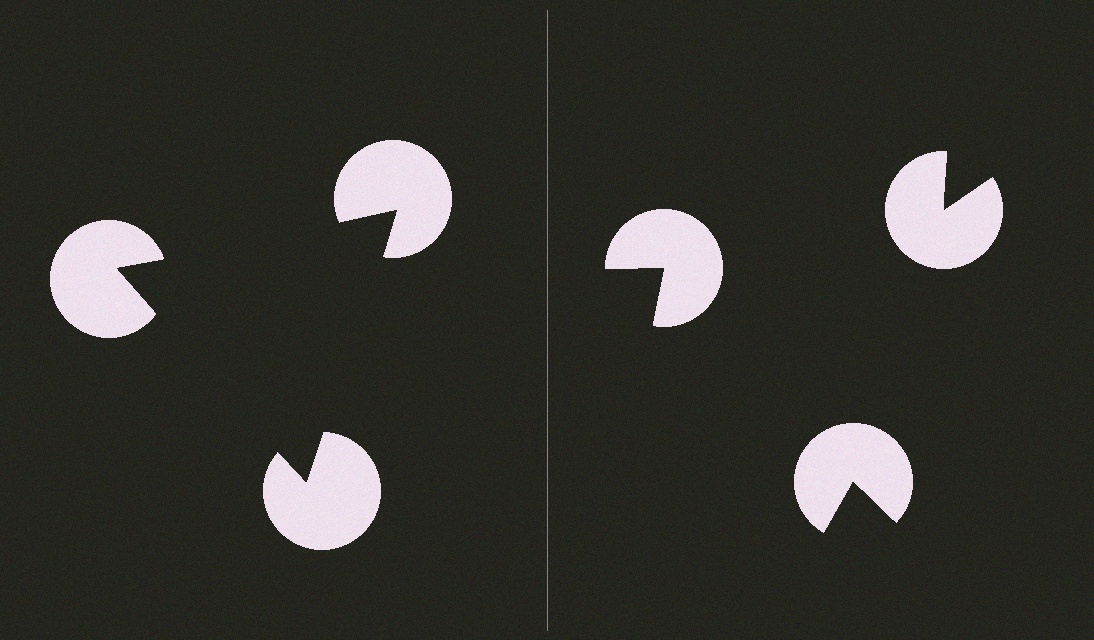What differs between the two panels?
The pac-man discs are positioned identically on both sides; only the wedge orientations differ. On the left they align to a triangle; on the right they are misaligned.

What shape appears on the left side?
An illusory triangle.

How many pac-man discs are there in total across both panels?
6 — 3 on each side.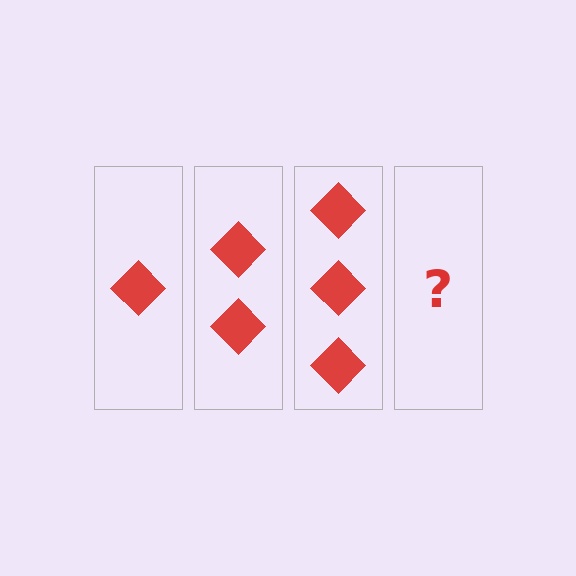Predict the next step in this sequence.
The next step is 4 diamonds.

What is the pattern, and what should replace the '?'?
The pattern is that each step adds one more diamond. The '?' should be 4 diamonds.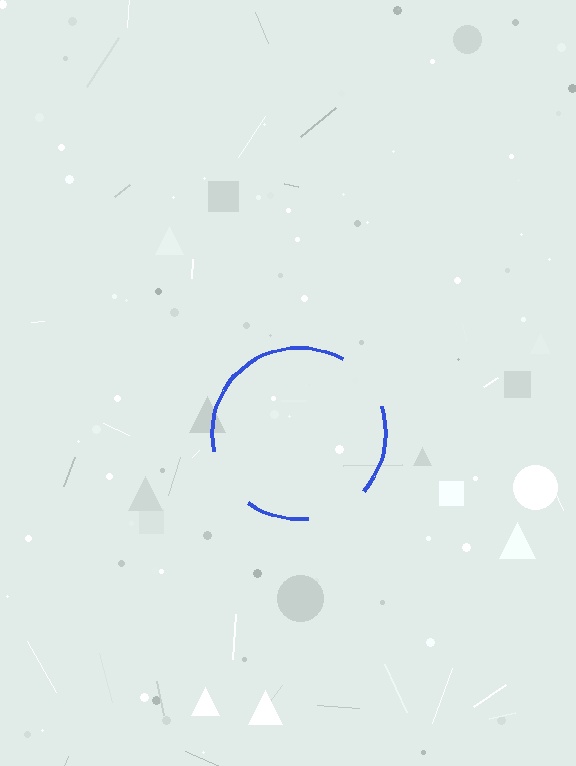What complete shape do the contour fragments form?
The contour fragments form a circle.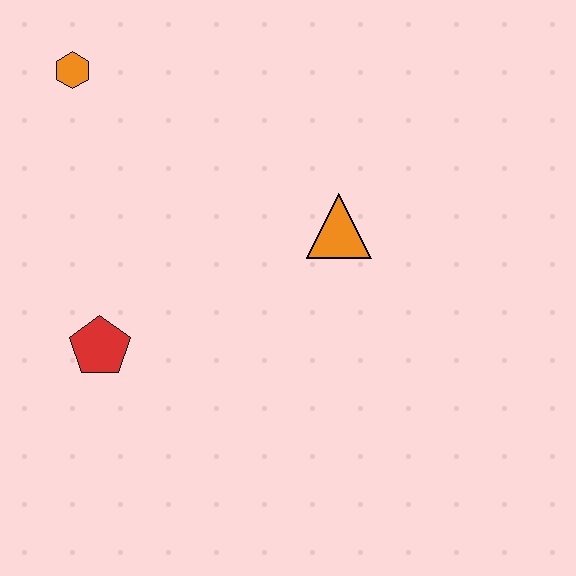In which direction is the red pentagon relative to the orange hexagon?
The red pentagon is below the orange hexagon.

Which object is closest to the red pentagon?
The orange triangle is closest to the red pentagon.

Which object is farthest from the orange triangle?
The orange hexagon is farthest from the orange triangle.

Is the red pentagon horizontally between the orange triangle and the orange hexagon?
Yes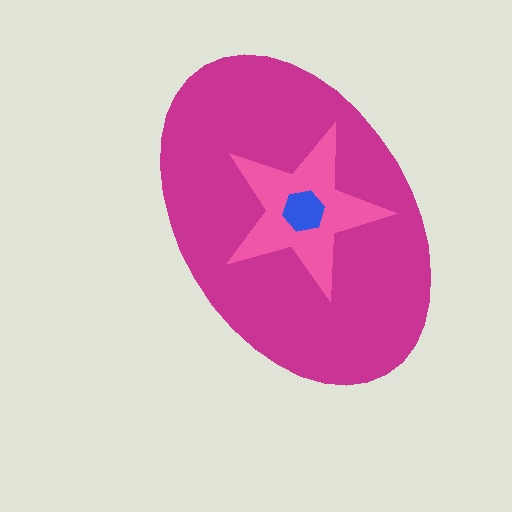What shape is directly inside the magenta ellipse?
The pink star.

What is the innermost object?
The blue hexagon.